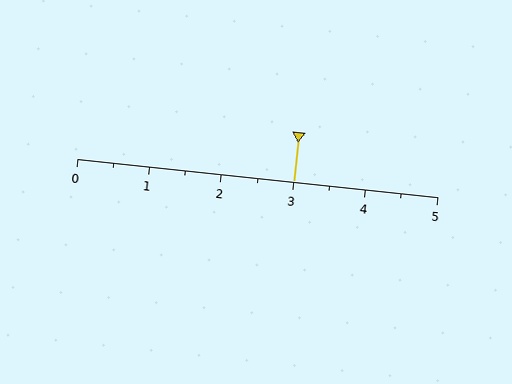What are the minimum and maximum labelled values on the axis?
The axis runs from 0 to 5.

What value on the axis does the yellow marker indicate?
The marker indicates approximately 3.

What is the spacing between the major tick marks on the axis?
The major ticks are spaced 1 apart.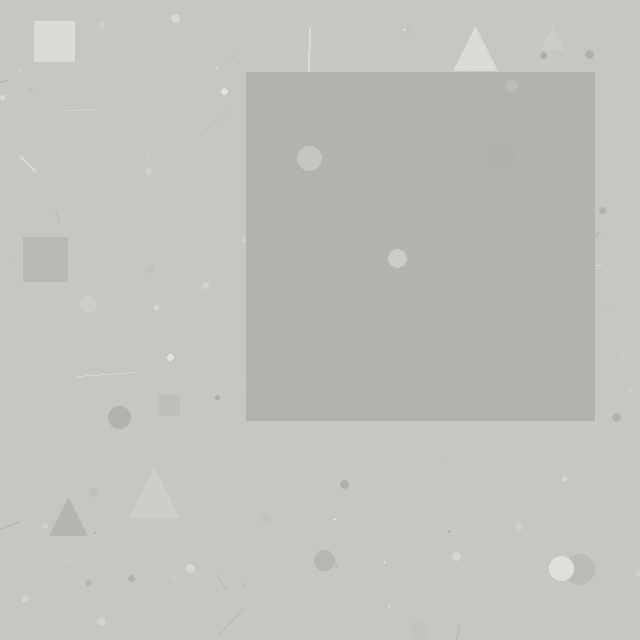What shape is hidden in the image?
A square is hidden in the image.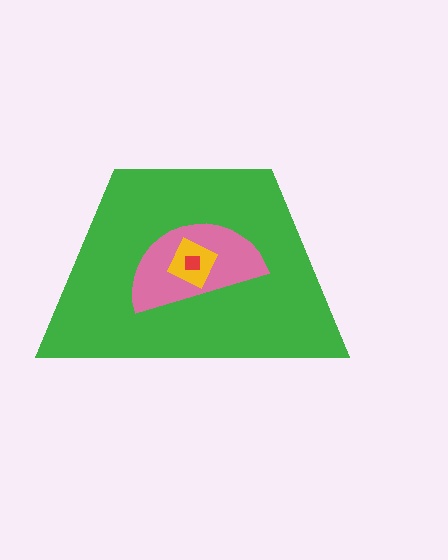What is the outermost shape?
The green trapezoid.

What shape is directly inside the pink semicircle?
The yellow diamond.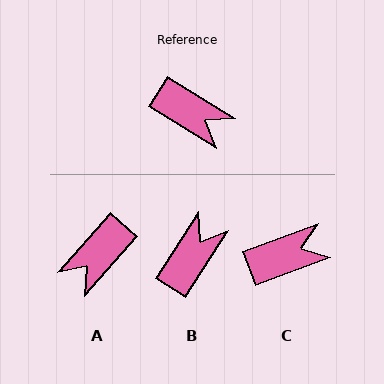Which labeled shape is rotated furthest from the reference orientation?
A, about 100 degrees away.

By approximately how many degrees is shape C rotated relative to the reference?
Approximately 52 degrees counter-clockwise.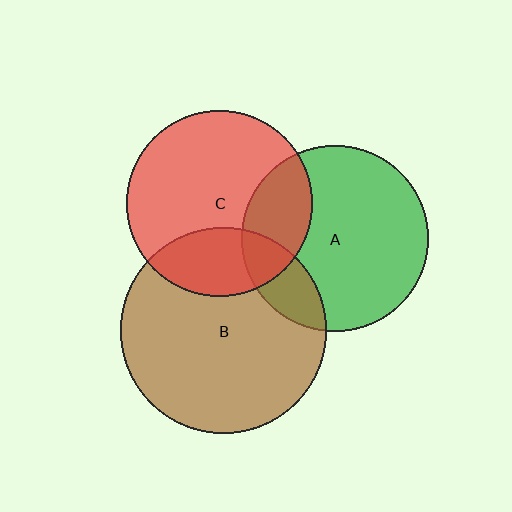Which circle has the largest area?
Circle B (brown).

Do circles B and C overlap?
Yes.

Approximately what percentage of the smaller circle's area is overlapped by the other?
Approximately 25%.